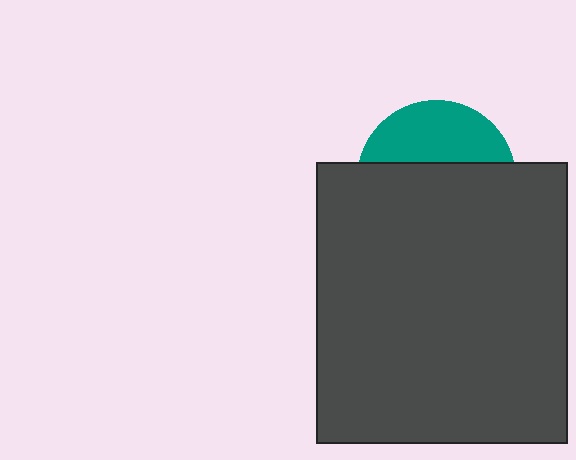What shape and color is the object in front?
The object in front is a dark gray rectangle.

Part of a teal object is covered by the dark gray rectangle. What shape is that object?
It is a circle.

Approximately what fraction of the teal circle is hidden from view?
Roughly 64% of the teal circle is hidden behind the dark gray rectangle.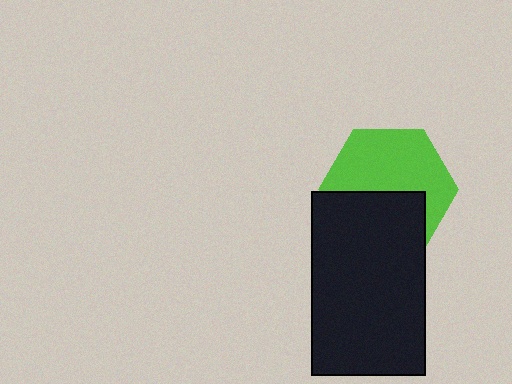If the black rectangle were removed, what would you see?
You would see the complete lime hexagon.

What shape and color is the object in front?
The object in front is a black rectangle.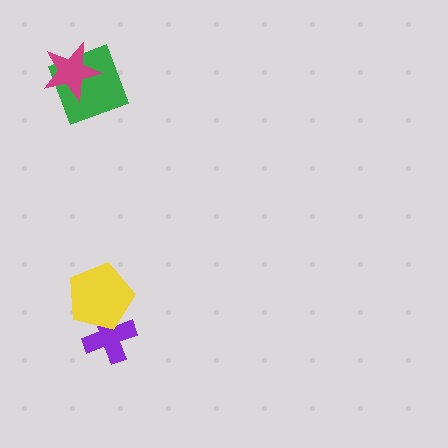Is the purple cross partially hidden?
Yes, it is partially covered by another shape.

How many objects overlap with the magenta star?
1 object overlaps with the magenta star.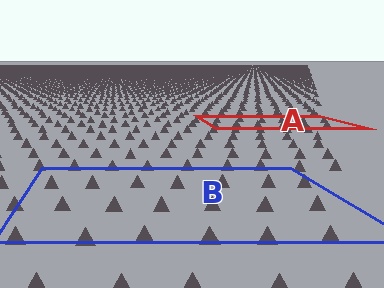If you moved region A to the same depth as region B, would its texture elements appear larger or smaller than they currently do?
They would appear larger. At a closer depth, the same texture elements are projected at a bigger on-screen size.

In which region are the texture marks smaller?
The texture marks are smaller in region A, because it is farther away.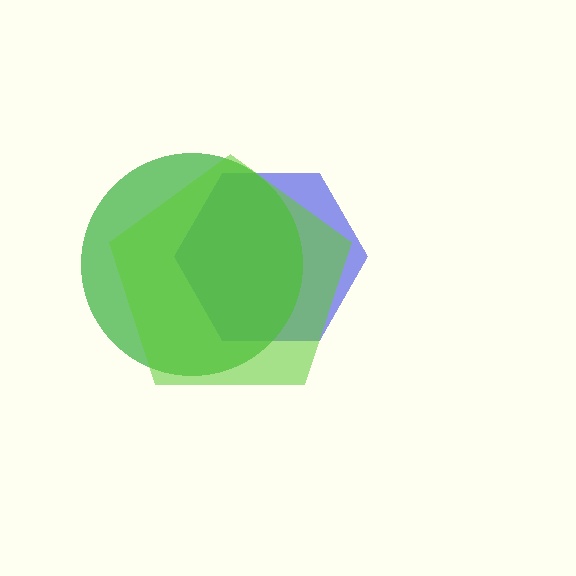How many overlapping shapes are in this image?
There are 3 overlapping shapes in the image.